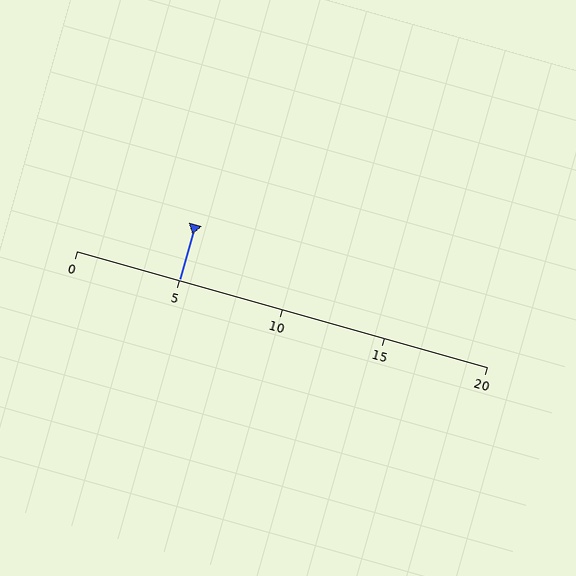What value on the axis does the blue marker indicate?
The marker indicates approximately 5.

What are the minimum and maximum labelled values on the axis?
The axis runs from 0 to 20.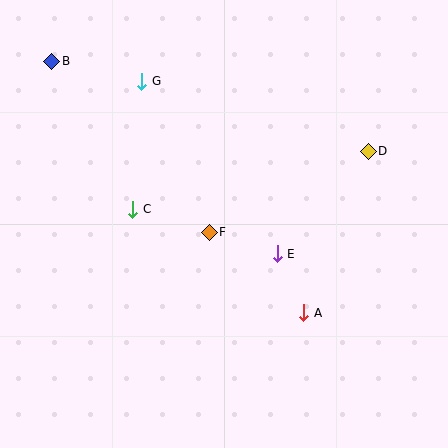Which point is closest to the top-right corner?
Point D is closest to the top-right corner.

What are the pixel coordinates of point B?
Point B is at (52, 61).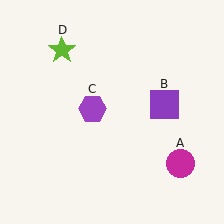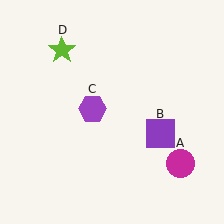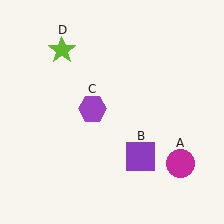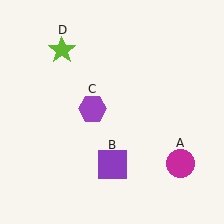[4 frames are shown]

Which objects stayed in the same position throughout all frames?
Magenta circle (object A) and purple hexagon (object C) and lime star (object D) remained stationary.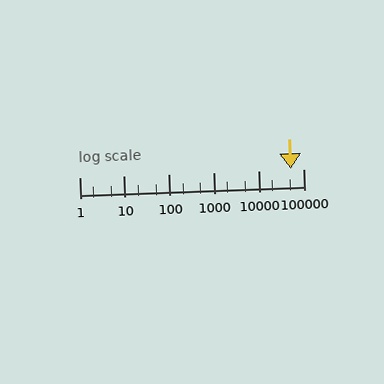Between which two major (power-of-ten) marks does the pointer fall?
The pointer is between 10000 and 100000.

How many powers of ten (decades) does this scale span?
The scale spans 5 decades, from 1 to 100000.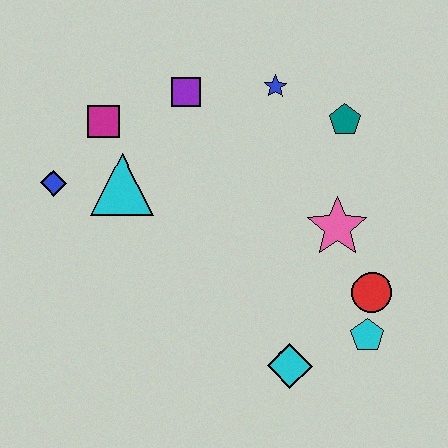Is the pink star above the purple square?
No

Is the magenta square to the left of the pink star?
Yes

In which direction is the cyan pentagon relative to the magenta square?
The cyan pentagon is to the right of the magenta square.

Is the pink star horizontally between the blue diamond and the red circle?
Yes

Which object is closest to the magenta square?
The cyan triangle is closest to the magenta square.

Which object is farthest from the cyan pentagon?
The blue diamond is farthest from the cyan pentagon.